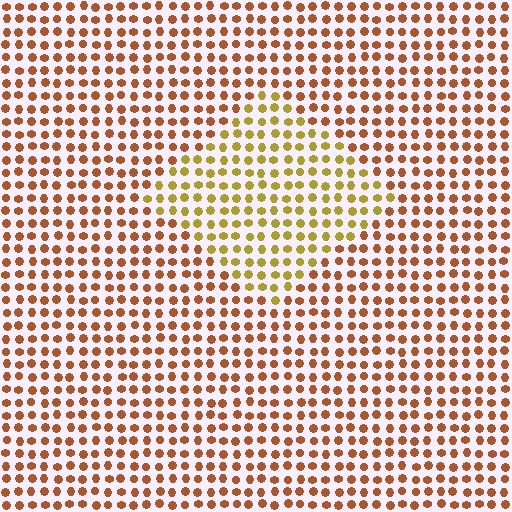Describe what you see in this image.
The image is filled with small brown elements in a uniform arrangement. A diamond-shaped region is visible where the elements are tinted to a slightly different hue, forming a subtle color boundary.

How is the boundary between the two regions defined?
The boundary is defined purely by a slight shift in hue (about 35 degrees). Spacing, size, and orientation are identical on both sides.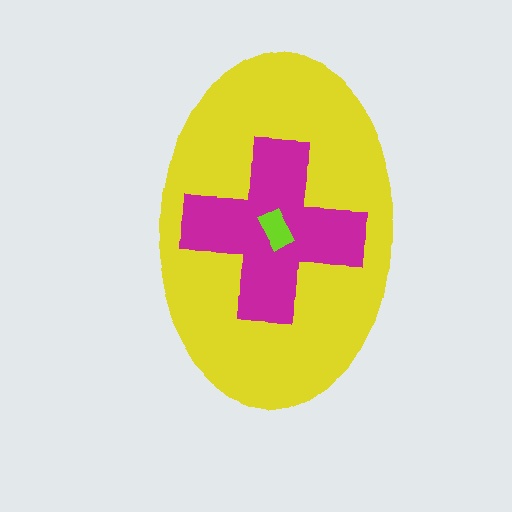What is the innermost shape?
The lime rectangle.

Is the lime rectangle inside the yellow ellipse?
Yes.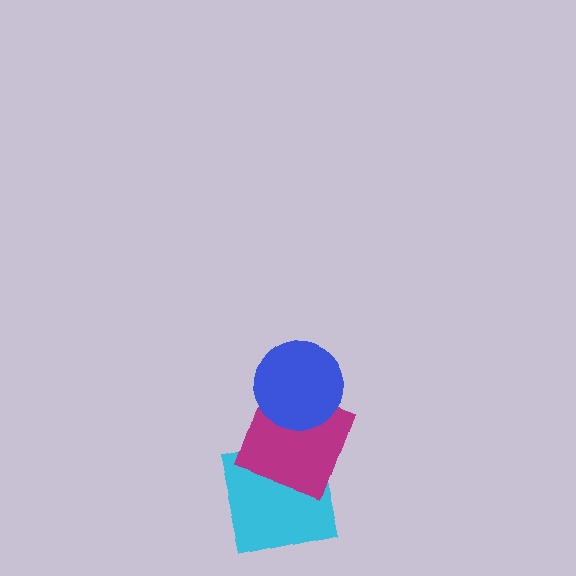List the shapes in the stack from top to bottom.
From top to bottom: the blue circle, the magenta square, the cyan square.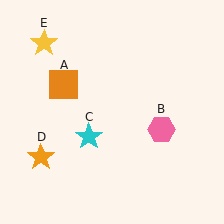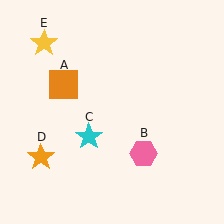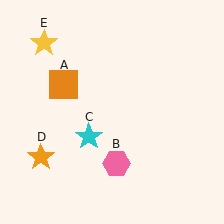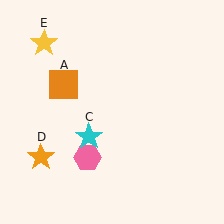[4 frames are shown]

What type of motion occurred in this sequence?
The pink hexagon (object B) rotated clockwise around the center of the scene.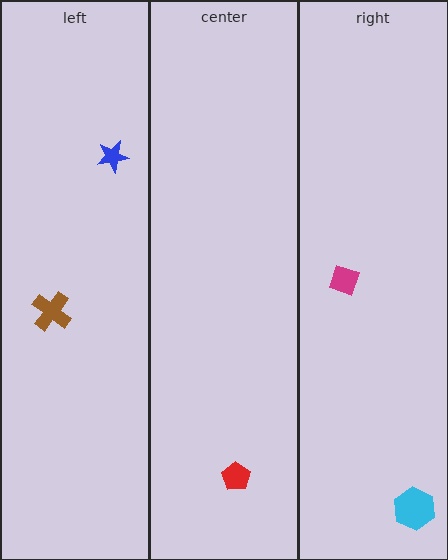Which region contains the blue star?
The left region.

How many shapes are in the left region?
2.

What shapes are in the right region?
The magenta diamond, the cyan hexagon.